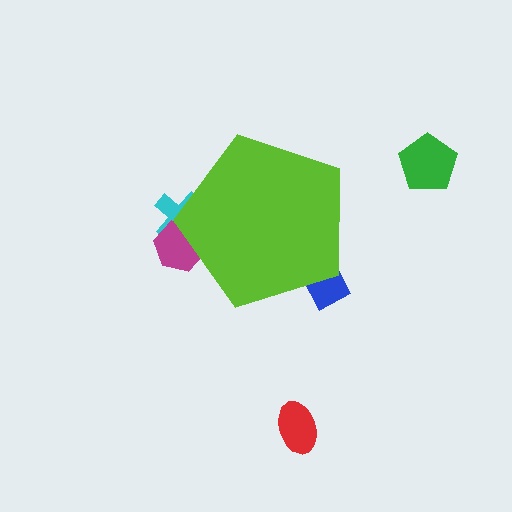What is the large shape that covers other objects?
A lime pentagon.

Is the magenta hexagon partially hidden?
Yes, the magenta hexagon is partially hidden behind the lime pentagon.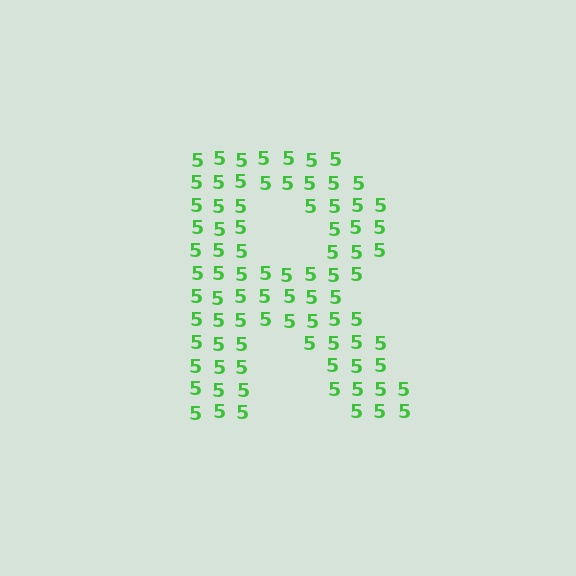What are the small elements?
The small elements are digit 5's.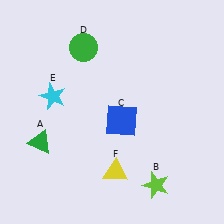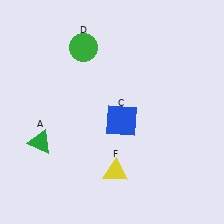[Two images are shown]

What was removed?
The lime star (B), the cyan star (E) were removed in Image 2.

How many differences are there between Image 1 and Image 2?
There are 2 differences between the two images.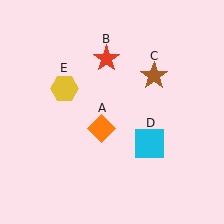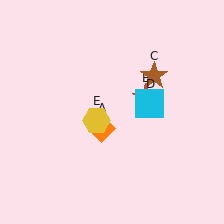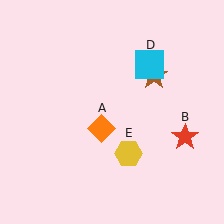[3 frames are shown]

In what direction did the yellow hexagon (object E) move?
The yellow hexagon (object E) moved down and to the right.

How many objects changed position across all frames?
3 objects changed position: red star (object B), cyan square (object D), yellow hexagon (object E).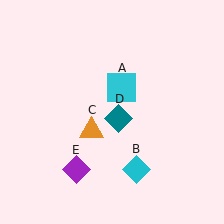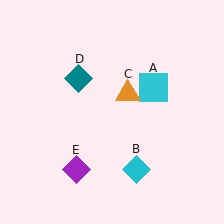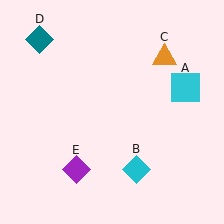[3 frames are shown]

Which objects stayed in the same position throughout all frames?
Cyan diamond (object B) and purple diamond (object E) remained stationary.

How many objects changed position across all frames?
3 objects changed position: cyan square (object A), orange triangle (object C), teal diamond (object D).